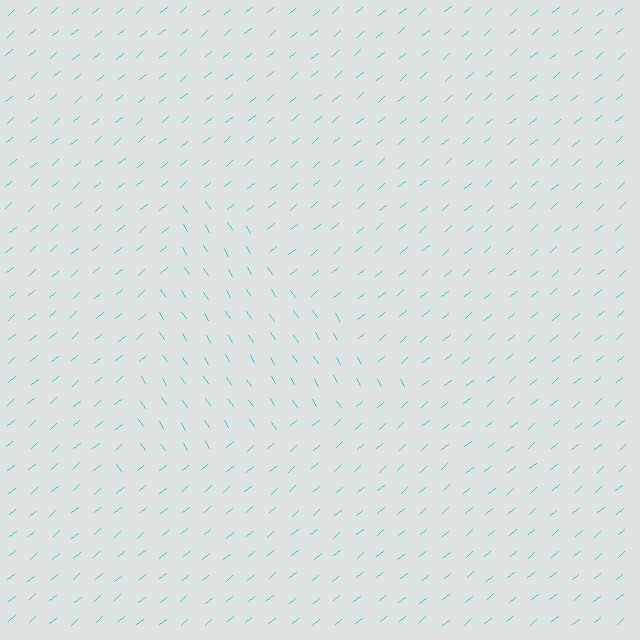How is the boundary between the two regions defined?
The boundary is defined purely by a change in line orientation (approximately 83 degrees difference). All lines are the same color and thickness.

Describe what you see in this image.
The image is filled with small cyan line segments. A triangle region in the image has lines oriented differently from the surrounding lines, creating a visible texture boundary.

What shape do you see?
I see a triangle.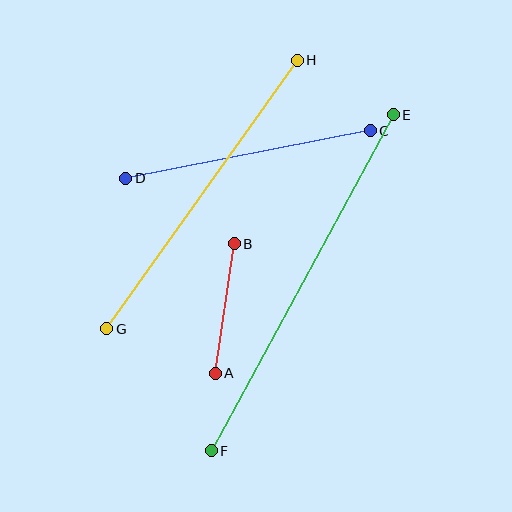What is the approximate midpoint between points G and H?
The midpoint is at approximately (202, 195) pixels.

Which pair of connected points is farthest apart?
Points E and F are farthest apart.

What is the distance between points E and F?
The distance is approximately 382 pixels.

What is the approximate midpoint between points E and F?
The midpoint is at approximately (302, 283) pixels.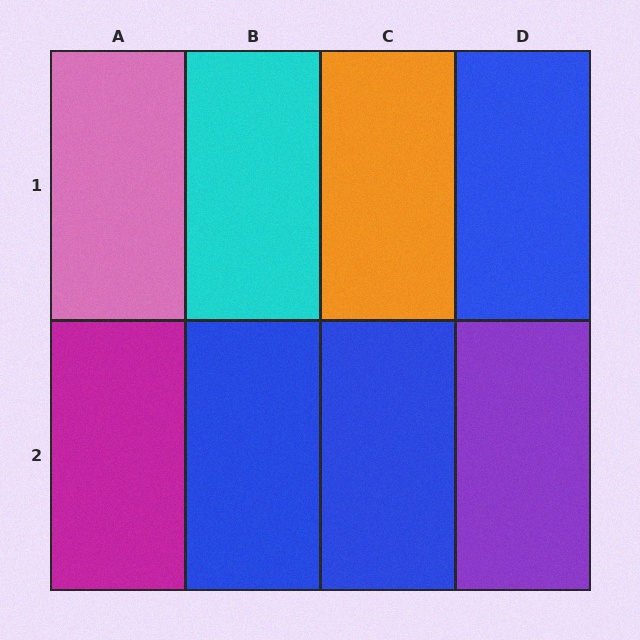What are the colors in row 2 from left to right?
Magenta, blue, blue, purple.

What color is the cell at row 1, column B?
Cyan.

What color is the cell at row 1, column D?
Blue.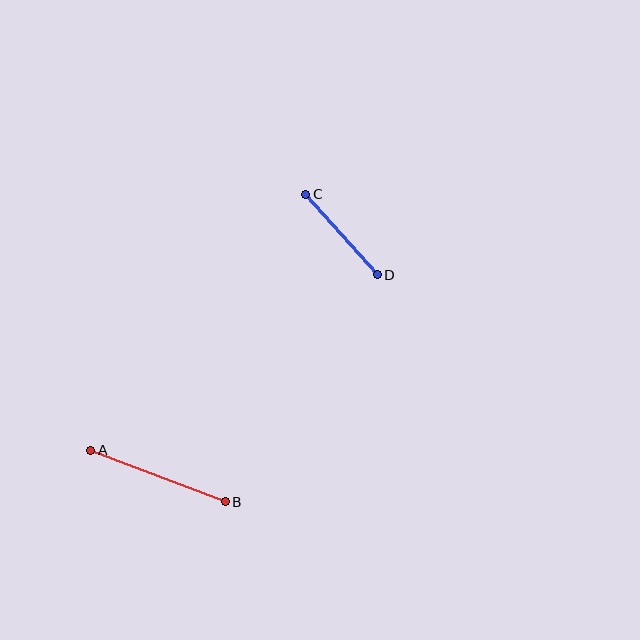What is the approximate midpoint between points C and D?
The midpoint is at approximately (341, 234) pixels.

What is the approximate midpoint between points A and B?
The midpoint is at approximately (158, 476) pixels.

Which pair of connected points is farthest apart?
Points A and B are farthest apart.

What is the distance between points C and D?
The distance is approximately 108 pixels.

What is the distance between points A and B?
The distance is approximately 144 pixels.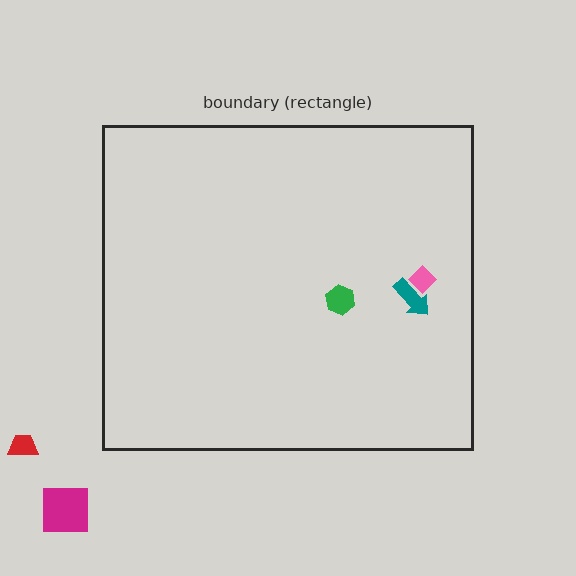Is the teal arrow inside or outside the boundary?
Inside.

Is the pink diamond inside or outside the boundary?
Inside.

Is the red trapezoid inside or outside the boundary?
Outside.